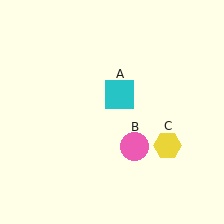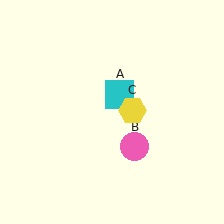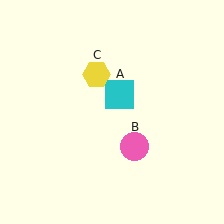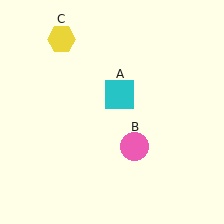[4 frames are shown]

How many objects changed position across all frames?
1 object changed position: yellow hexagon (object C).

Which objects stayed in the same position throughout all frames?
Cyan square (object A) and pink circle (object B) remained stationary.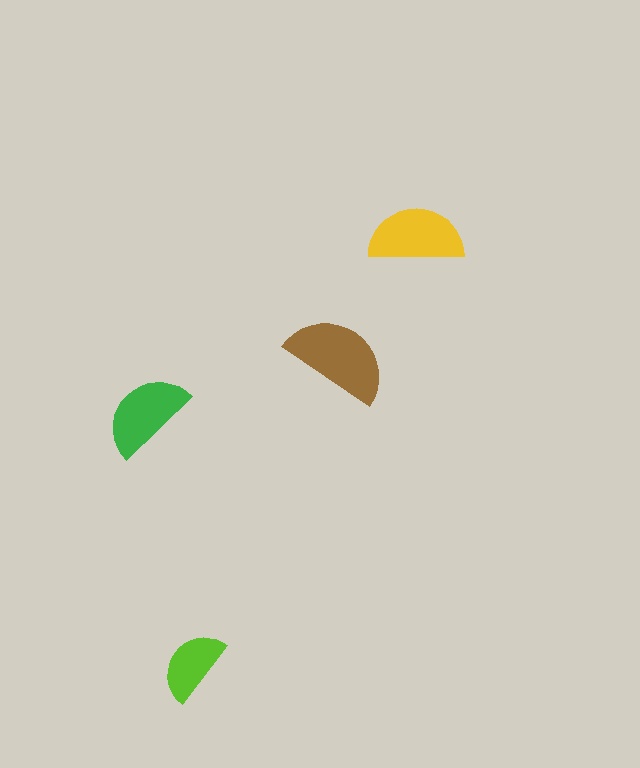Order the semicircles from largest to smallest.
the brown one, the yellow one, the green one, the lime one.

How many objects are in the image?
There are 4 objects in the image.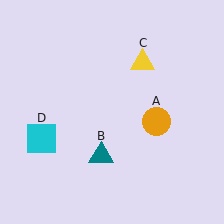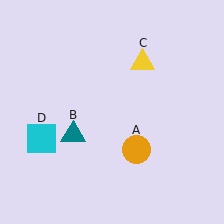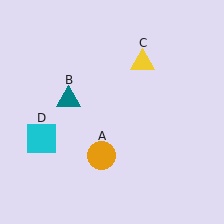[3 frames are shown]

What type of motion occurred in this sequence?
The orange circle (object A), teal triangle (object B) rotated clockwise around the center of the scene.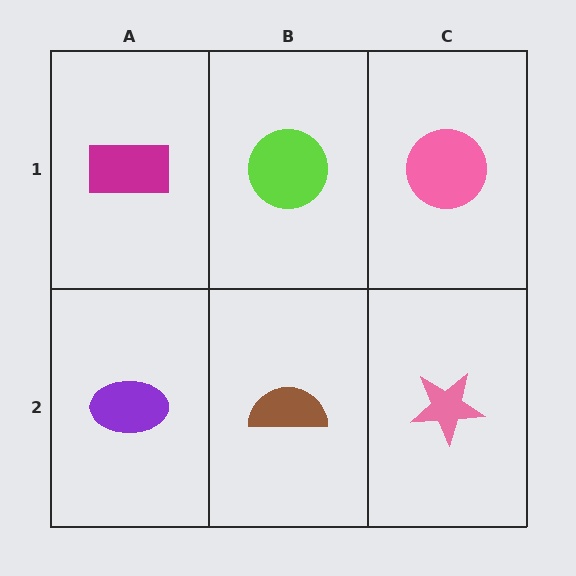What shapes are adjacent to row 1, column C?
A pink star (row 2, column C), a lime circle (row 1, column B).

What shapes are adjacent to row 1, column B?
A brown semicircle (row 2, column B), a magenta rectangle (row 1, column A), a pink circle (row 1, column C).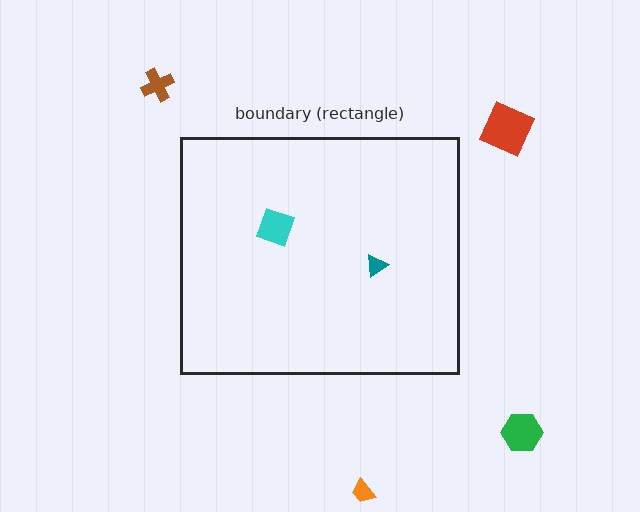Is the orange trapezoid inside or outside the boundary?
Outside.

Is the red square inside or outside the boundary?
Outside.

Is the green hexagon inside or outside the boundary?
Outside.